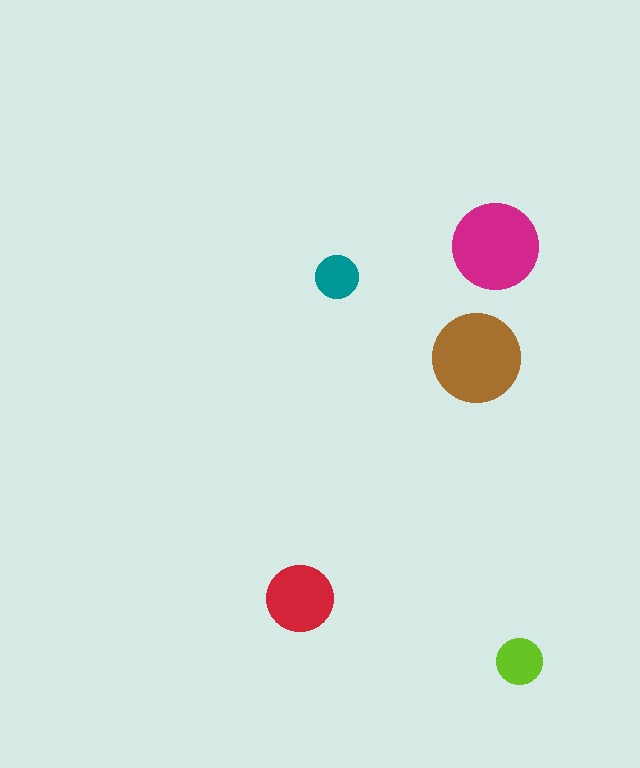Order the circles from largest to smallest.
the brown one, the magenta one, the red one, the lime one, the teal one.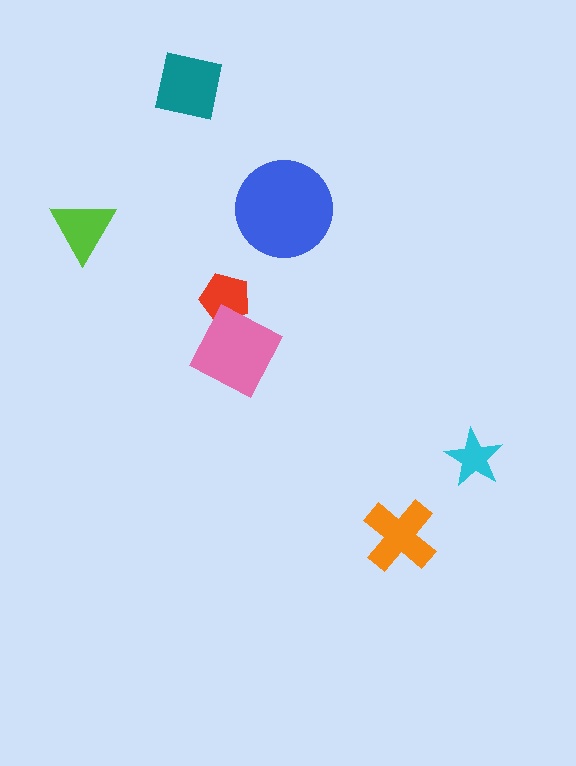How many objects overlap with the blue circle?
0 objects overlap with the blue circle.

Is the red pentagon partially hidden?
Yes, it is partially covered by another shape.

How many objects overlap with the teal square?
0 objects overlap with the teal square.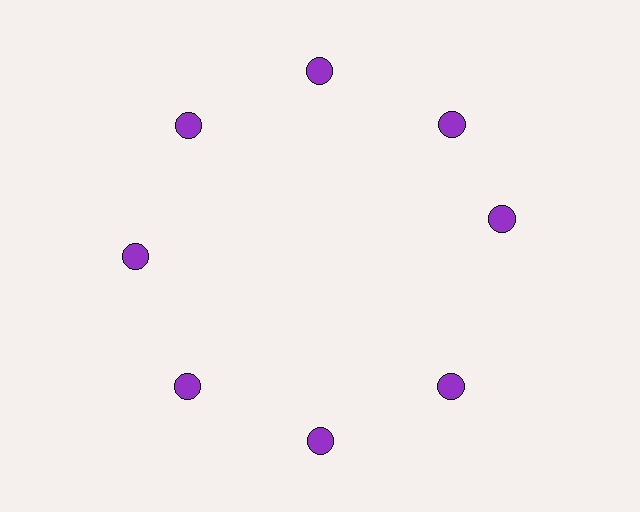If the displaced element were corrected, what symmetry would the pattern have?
It would have 8-fold rotational symmetry — the pattern would map onto itself every 45 degrees.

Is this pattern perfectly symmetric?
No. The 8 purple circles are arranged in a ring, but one element near the 3 o'clock position is rotated out of alignment along the ring, breaking the 8-fold rotational symmetry.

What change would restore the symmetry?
The symmetry would be restored by rotating it back into even spacing with its neighbors so that all 8 circles sit at equal angles and equal distance from the center.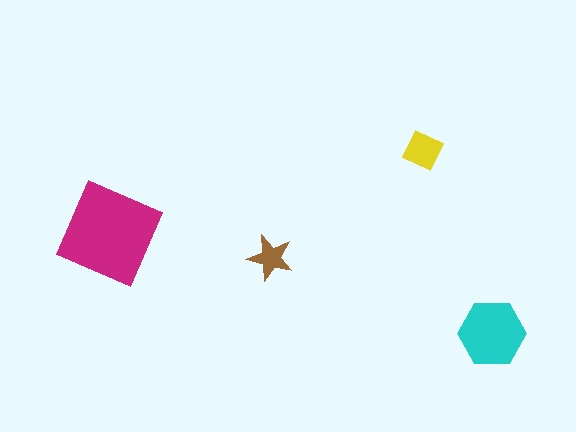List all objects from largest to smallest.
The magenta diamond, the cyan hexagon, the yellow square, the brown star.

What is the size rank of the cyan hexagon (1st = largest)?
2nd.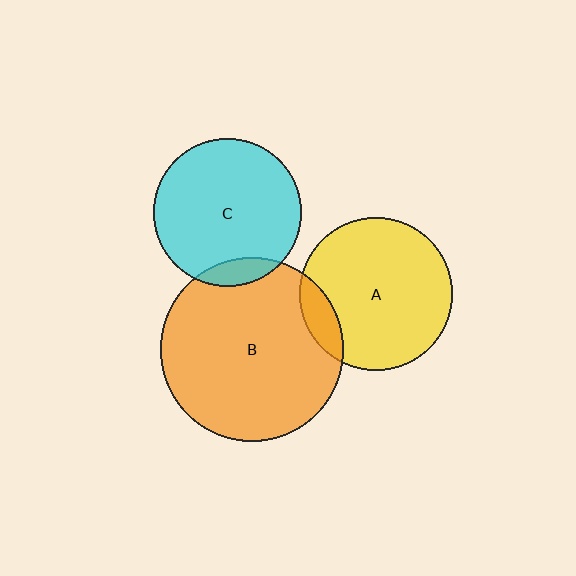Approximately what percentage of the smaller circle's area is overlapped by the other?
Approximately 10%.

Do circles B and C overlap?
Yes.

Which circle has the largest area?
Circle B (orange).